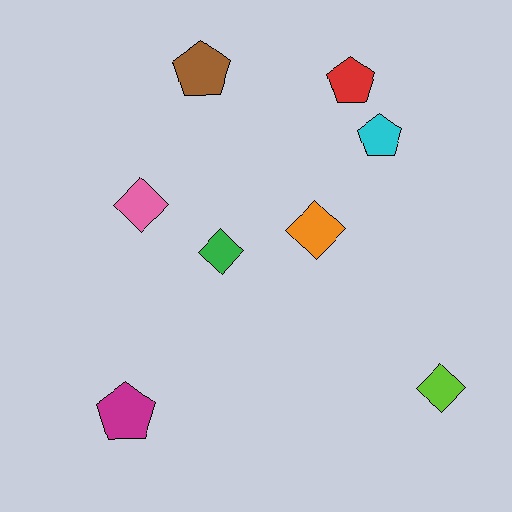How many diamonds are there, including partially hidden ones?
There are 4 diamonds.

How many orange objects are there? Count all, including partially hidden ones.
There is 1 orange object.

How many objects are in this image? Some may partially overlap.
There are 8 objects.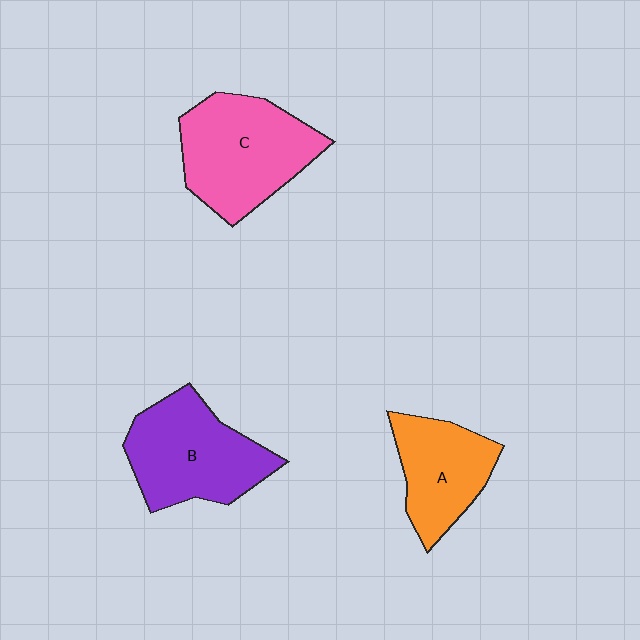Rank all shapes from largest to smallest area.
From largest to smallest: C (pink), B (purple), A (orange).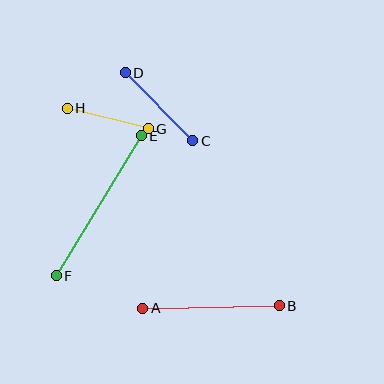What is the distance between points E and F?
The distance is approximately 164 pixels.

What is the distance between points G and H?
The distance is approximately 83 pixels.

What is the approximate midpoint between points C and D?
The midpoint is at approximately (159, 107) pixels.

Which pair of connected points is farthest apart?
Points E and F are farthest apart.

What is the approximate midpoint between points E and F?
The midpoint is at approximately (99, 206) pixels.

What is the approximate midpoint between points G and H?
The midpoint is at approximately (108, 118) pixels.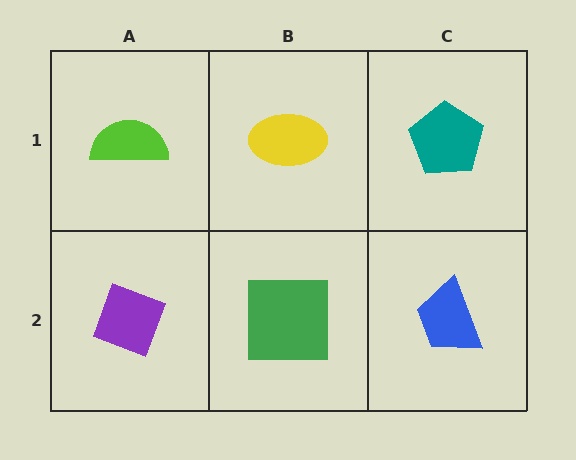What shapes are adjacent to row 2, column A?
A lime semicircle (row 1, column A), a green square (row 2, column B).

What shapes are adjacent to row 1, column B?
A green square (row 2, column B), a lime semicircle (row 1, column A), a teal pentagon (row 1, column C).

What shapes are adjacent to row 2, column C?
A teal pentagon (row 1, column C), a green square (row 2, column B).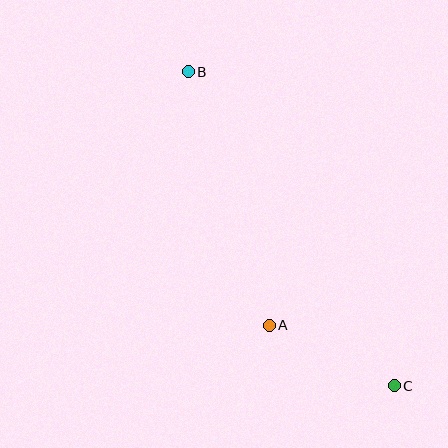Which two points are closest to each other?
Points A and C are closest to each other.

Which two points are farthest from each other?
Points B and C are farthest from each other.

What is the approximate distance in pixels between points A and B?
The distance between A and B is approximately 266 pixels.